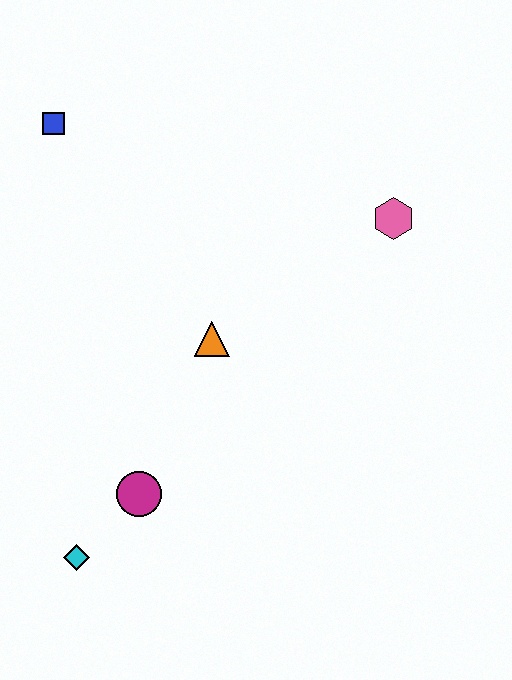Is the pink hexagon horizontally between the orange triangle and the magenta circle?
No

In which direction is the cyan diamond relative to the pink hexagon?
The cyan diamond is below the pink hexagon.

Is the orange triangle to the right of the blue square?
Yes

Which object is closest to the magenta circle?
The cyan diamond is closest to the magenta circle.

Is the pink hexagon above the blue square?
No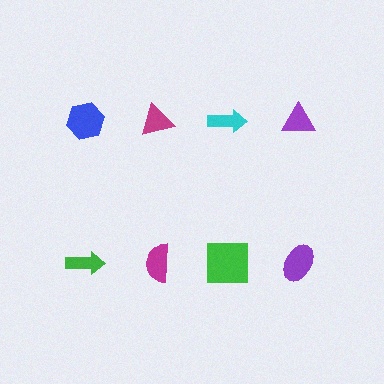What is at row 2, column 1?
A green arrow.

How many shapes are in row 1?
4 shapes.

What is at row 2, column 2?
A magenta semicircle.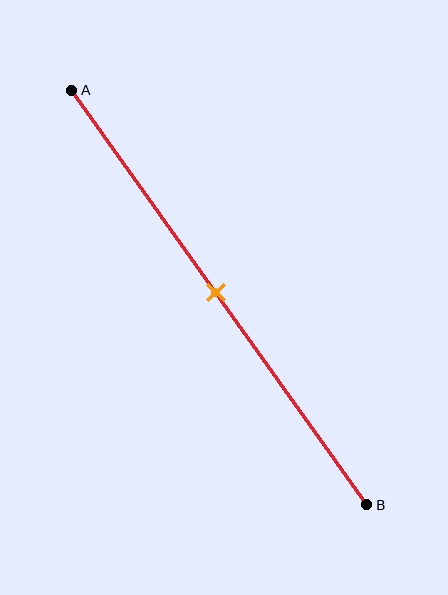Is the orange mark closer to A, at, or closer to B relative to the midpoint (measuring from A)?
The orange mark is approximately at the midpoint of segment AB.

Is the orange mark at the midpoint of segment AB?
Yes, the mark is approximately at the midpoint.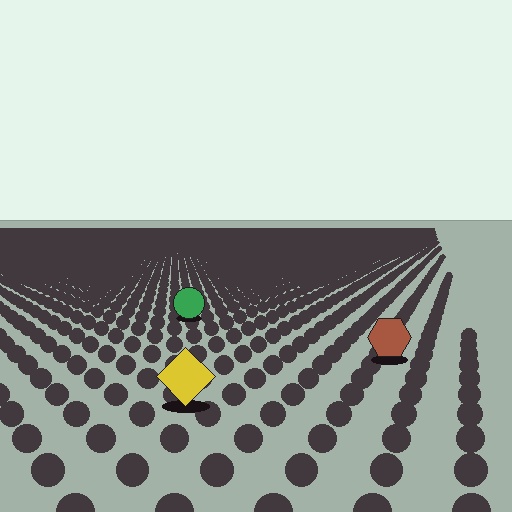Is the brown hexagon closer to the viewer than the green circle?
Yes. The brown hexagon is closer — you can tell from the texture gradient: the ground texture is coarser near it.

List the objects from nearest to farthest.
From nearest to farthest: the yellow diamond, the brown hexagon, the green circle.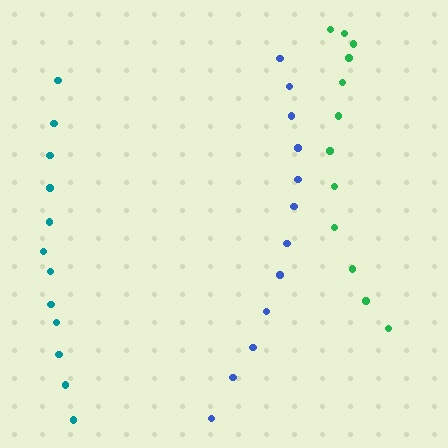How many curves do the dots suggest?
There are 3 distinct paths.